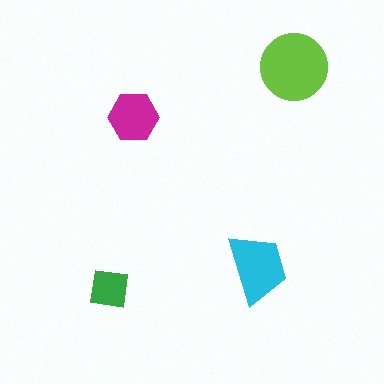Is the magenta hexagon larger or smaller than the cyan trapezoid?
Smaller.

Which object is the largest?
The lime circle.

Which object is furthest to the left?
The green square is leftmost.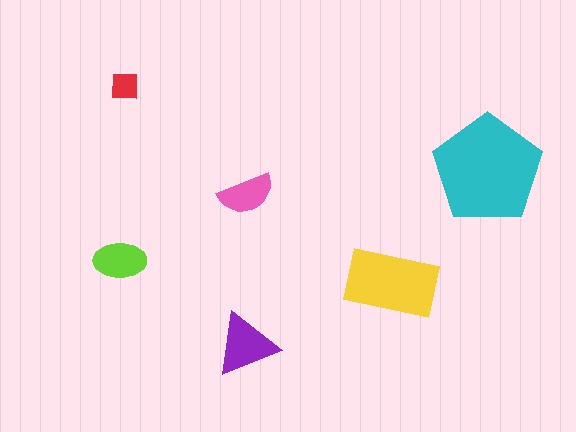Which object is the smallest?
The red square.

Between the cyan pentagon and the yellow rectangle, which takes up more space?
The cyan pentagon.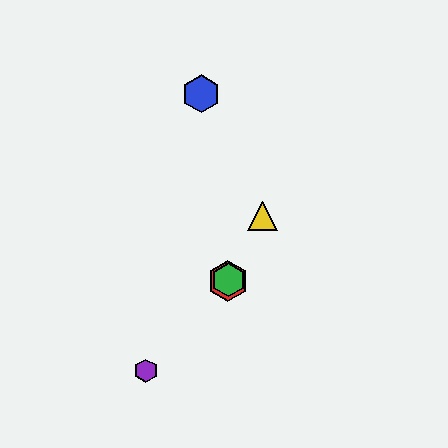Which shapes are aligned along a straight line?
The red hexagon, the green hexagon, the yellow triangle are aligned along a straight line.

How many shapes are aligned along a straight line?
3 shapes (the red hexagon, the green hexagon, the yellow triangle) are aligned along a straight line.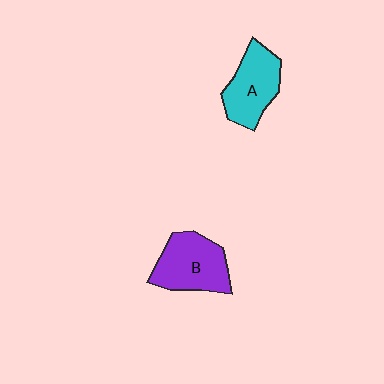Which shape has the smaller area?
Shape A (cyan).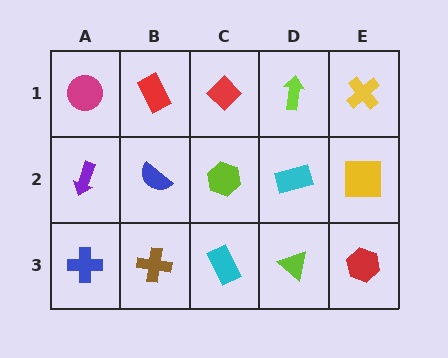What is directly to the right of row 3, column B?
A cyan rectangle.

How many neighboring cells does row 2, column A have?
3.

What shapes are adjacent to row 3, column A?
A purple arrow (row 2, column A), a brown cross (row 3, column B).